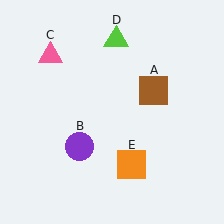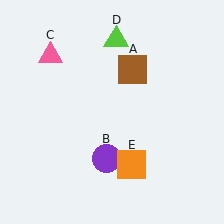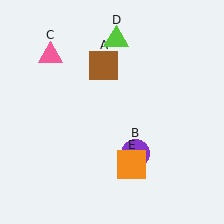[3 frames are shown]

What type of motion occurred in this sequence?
The brown square (object A), purple circle (object B) rotated counterclockwise around the center of the scene.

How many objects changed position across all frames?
2 objects changed position: brown square (object A), purple circle (object B).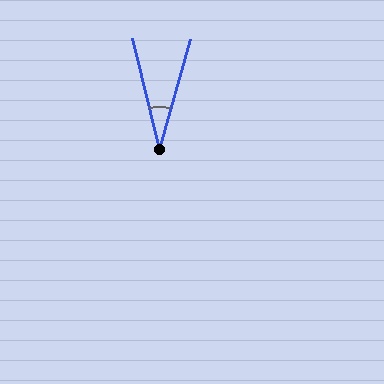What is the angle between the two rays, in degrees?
Approximately 29 degrees.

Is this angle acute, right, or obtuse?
It is acute.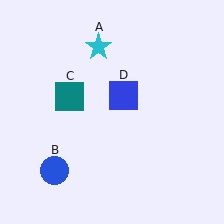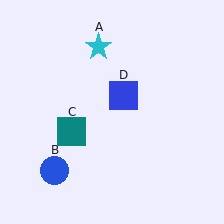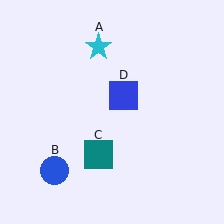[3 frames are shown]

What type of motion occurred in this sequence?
The teal square (object C) rotated counterclockwise around the center of the scene.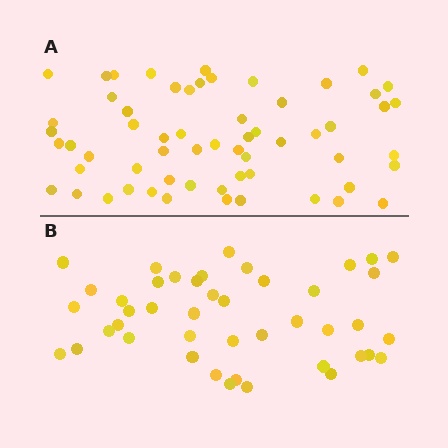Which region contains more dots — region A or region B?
Region A (the top region) has more dots.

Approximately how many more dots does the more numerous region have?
Region A has approximately 15 more dots than region B.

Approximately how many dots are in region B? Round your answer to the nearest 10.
About 40 dots. (The exact count is 44, which rounds to 40.)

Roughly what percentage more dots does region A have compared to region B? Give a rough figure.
About 35% more.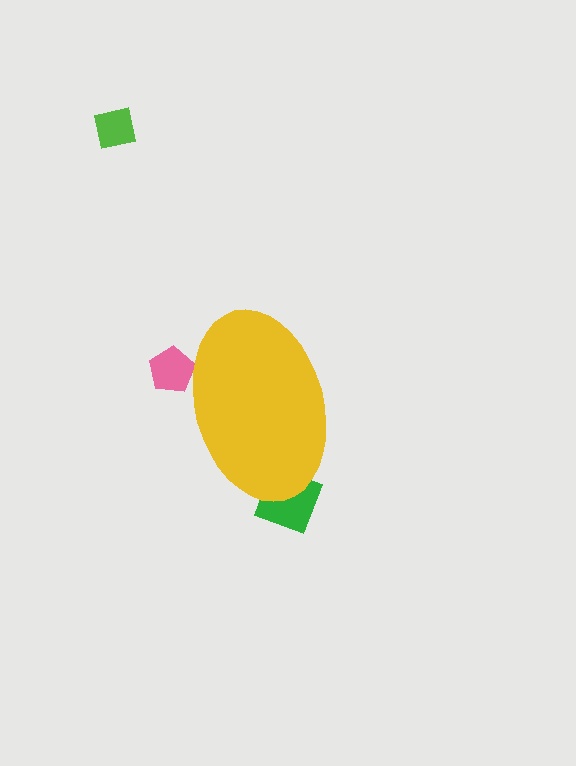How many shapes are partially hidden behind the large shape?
2 shapes are partially hidden.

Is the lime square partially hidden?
No, the lime square is fully visible.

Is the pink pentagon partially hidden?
Yes, the pink pentagon is partially hidden behind the yellow ellipse.